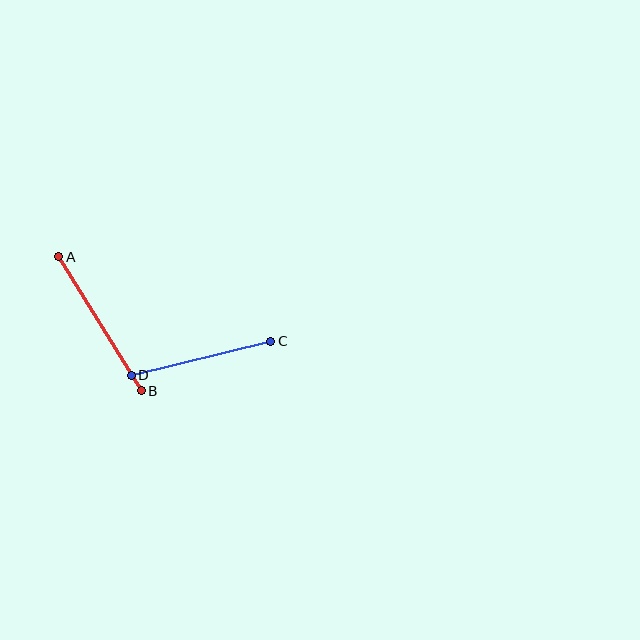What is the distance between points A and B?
The distance is approximately 157 pixels.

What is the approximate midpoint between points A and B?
The midpoint is at approximately (100, 324) pixels.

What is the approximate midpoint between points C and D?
The midpoint is at approximately (201, 358) pixels.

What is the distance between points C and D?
The distance is approximately 143 pixels.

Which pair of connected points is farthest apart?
Points A and B are farthest apart.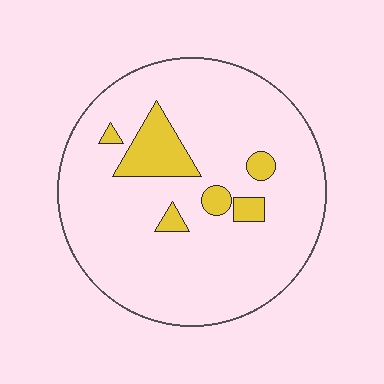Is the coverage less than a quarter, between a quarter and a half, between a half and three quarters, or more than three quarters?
Less than a quarter.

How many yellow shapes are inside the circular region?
6.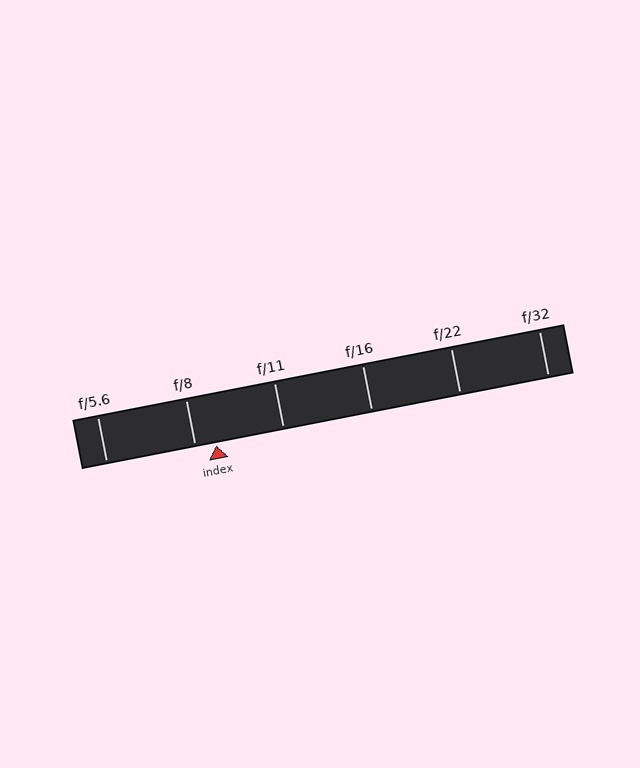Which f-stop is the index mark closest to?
The index mark is closest to f/8.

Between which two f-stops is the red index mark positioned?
The index mark is between f/8 and f/11.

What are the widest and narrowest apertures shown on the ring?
The widest aperture shown is f/5.6 and the narrowest is f/32.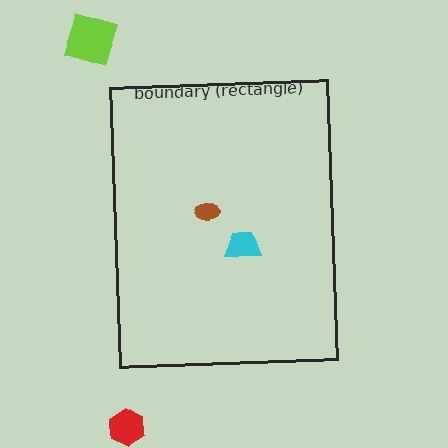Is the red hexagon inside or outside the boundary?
Outside.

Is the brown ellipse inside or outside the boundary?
Inside.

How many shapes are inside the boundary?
2 inside, 2 outside.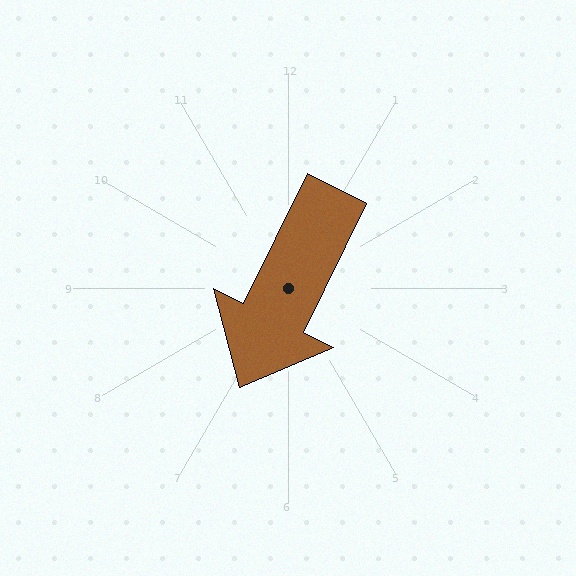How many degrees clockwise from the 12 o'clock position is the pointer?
Approximately 206 degrees.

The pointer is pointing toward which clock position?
Roughly 7 o'clock.